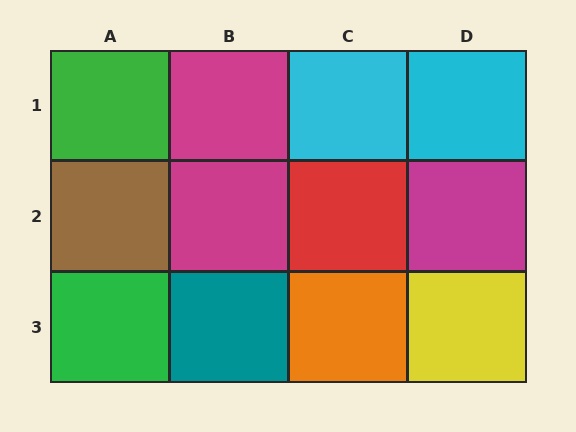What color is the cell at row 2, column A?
Brown.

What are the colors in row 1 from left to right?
Green, magenta, cyan, cyan.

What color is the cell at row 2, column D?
Magenta.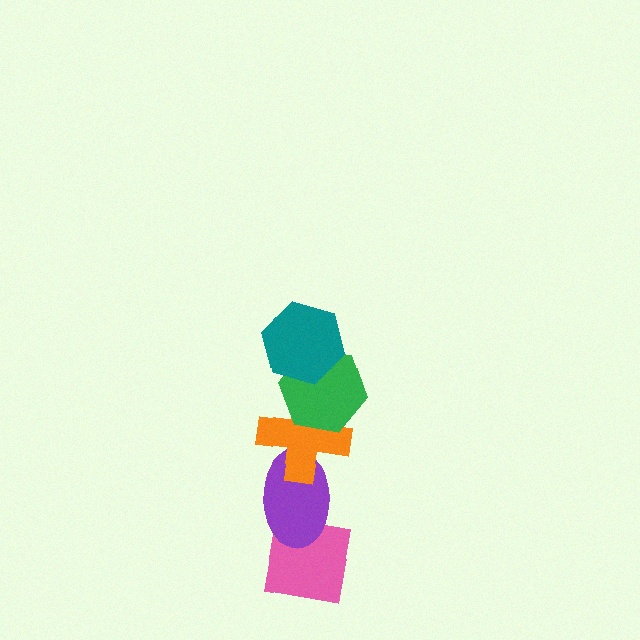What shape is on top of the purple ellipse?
The orange cross is on top of the purple ellipse.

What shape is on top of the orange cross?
The green hexagon is on top of the orange cross.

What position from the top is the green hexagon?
The green hexagon is 2nd from the top.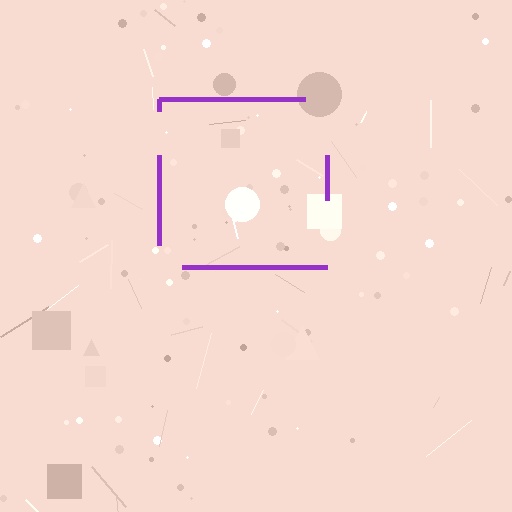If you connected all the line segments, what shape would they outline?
They would outline a square.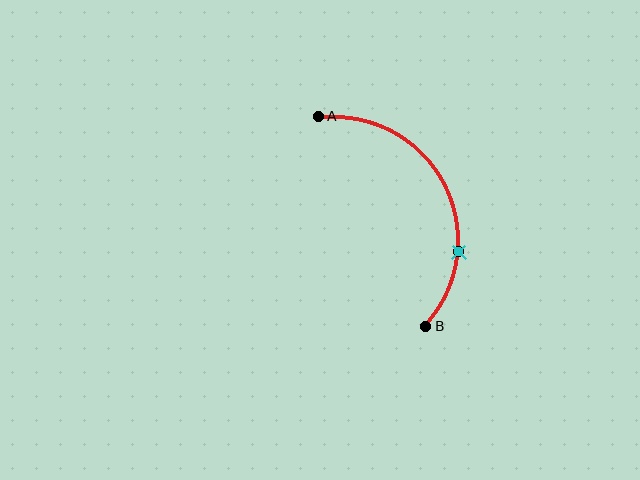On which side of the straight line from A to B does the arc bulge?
The arc bulges to the right of the straight line connecting A and B.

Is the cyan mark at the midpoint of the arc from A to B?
No. The cyan mark lies on the arc but is closer to endpoint B. The arc midpoint would be at the point on the curve equidistant along the arc from both A and B.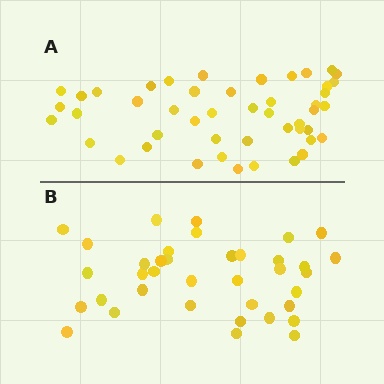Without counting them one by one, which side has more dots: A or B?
Region A (the top region) has more dots.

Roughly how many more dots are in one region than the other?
Region A has roughly 10 or so more dots than region B.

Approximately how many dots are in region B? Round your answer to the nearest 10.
About 40 dots. (The exact count is 37, which rounds to 40.)